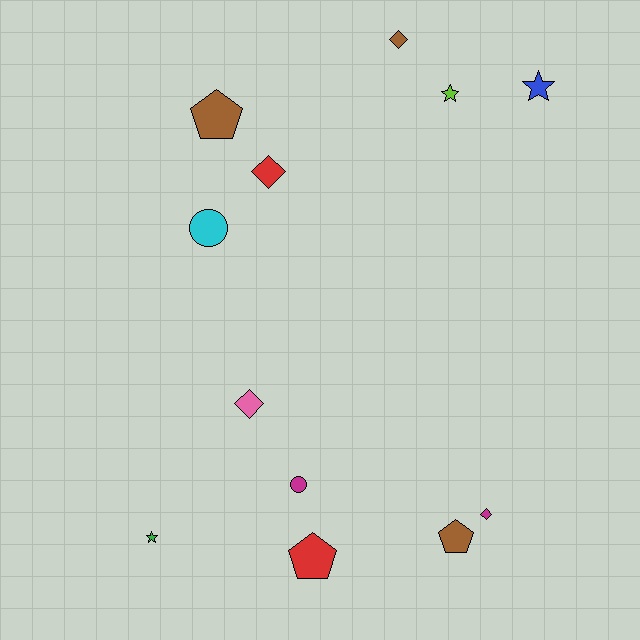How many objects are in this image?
There are 12 objects.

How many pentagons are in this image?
There are 3 pentagons.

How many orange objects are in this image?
There are no orange objects.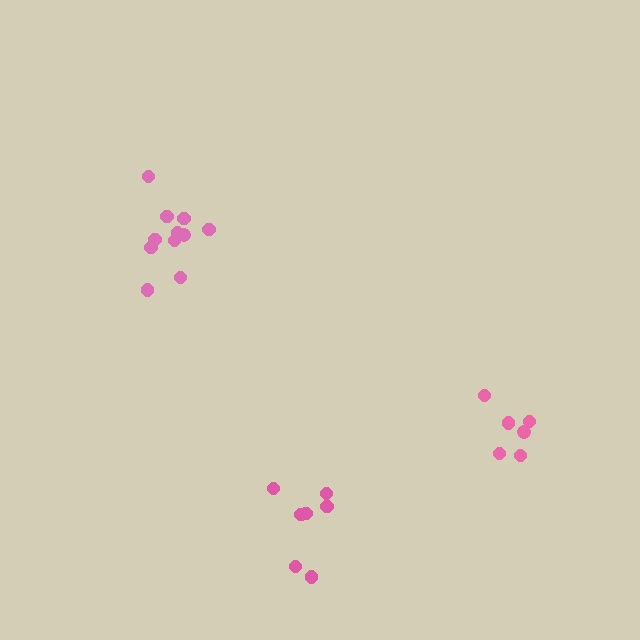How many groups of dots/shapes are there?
There are 3 groups.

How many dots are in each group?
Group 1: 7 dots, Group 2: 6 dots, Group 3: 11 dots (24 total).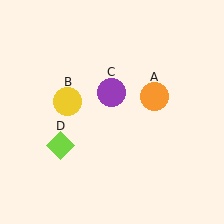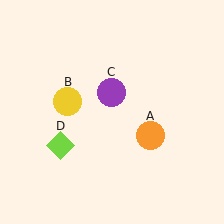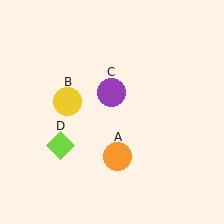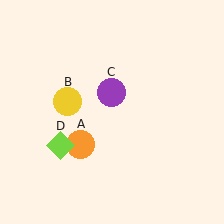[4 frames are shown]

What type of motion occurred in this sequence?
The orange circle (object A) rotated clockwise around the center of the scene.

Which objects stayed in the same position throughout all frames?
Yellow circle (object B) and purple circle (object C) and lime diamond (object D) remained stationary.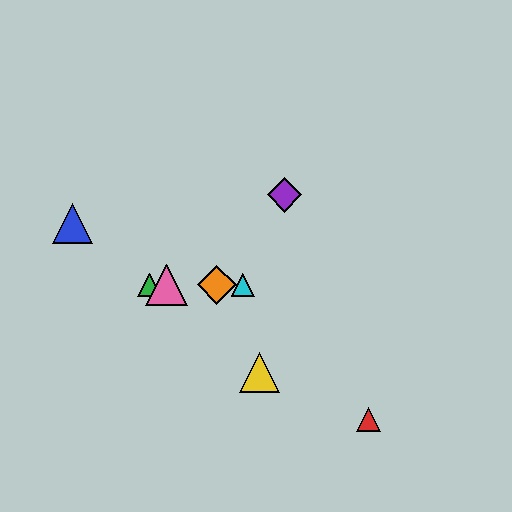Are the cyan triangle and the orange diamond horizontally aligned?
Yes, both are at y≈285.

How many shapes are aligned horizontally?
4 shapes (the green triangle, the orange diamond, the cyan triangle, the pink triangle) are aligned horizontally.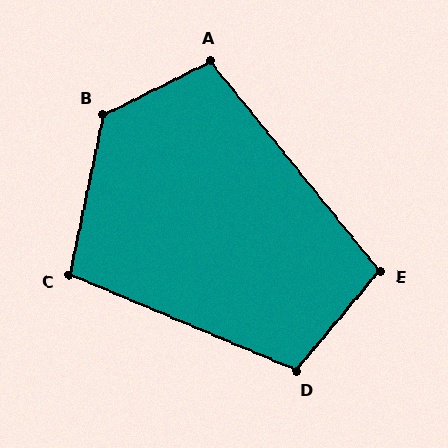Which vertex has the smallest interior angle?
E, at approximately 101 degrees.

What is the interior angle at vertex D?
Approximately 108 degrees (obtuse).